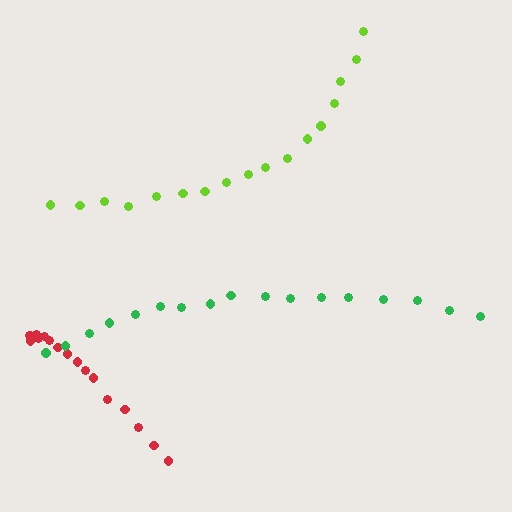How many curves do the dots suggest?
There are 3 distinct paths.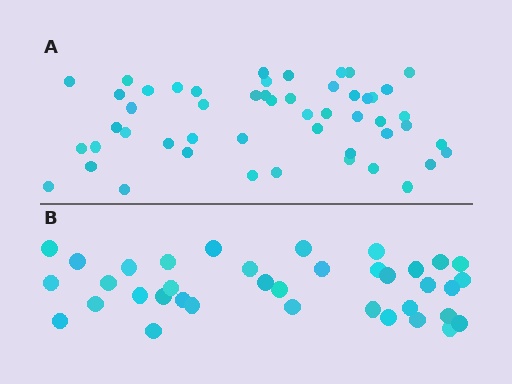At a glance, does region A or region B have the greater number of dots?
Region A (the top region) has more dots.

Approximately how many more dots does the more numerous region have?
Region A has approximately 15 more dots than region B.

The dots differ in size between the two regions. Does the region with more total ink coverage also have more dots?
No. Region B has more total ink coverage because its dots are larger, but region A actually contains more individual dots. Total area can be misleading — the number of items is what matters here.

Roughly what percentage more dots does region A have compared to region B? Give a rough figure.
About 40% more.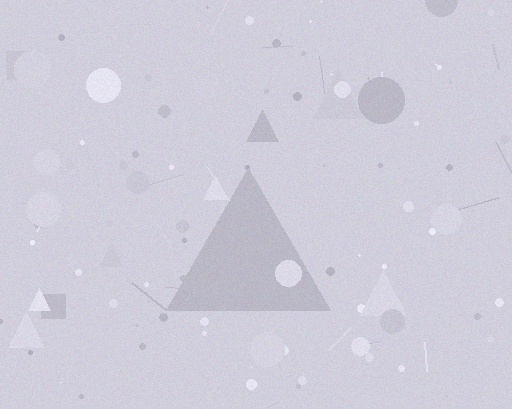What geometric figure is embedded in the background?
A triangle is embedded in the background.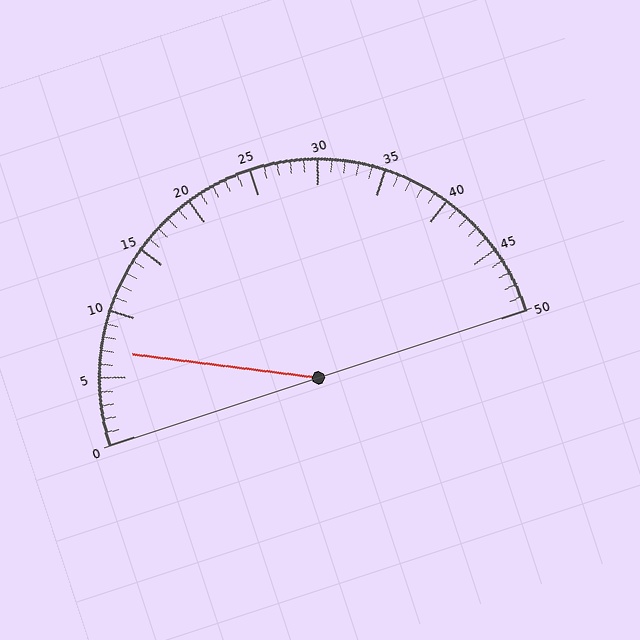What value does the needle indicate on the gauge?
The needle indicates approximately 7.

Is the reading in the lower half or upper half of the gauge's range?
The reading is in the lower half of the range (0 to 50).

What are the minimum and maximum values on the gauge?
The gauge ranges from 0 to 50.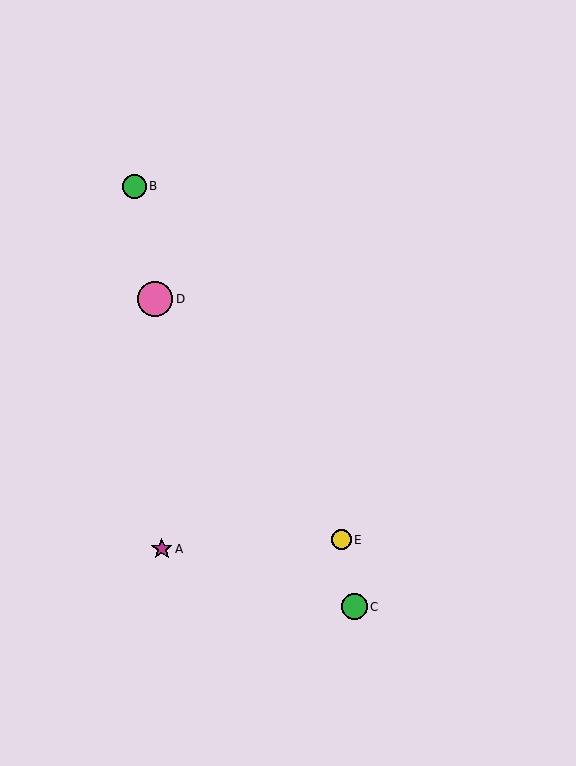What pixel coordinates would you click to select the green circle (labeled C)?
Click at (354, 607) to select the green circle C.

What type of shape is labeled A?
Shape A is a magenta star.